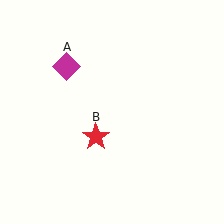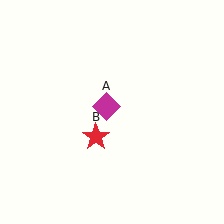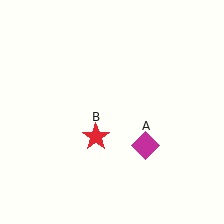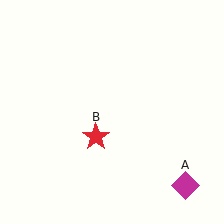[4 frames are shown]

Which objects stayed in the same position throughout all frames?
Red star (object B) remained stationary.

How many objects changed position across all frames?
1 object changed position: magenta diamond (object A).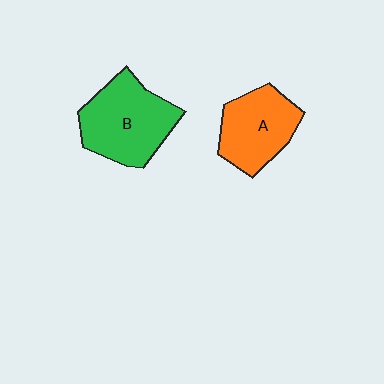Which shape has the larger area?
Shape B (green).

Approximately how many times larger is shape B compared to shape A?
Approximately 1.3 times.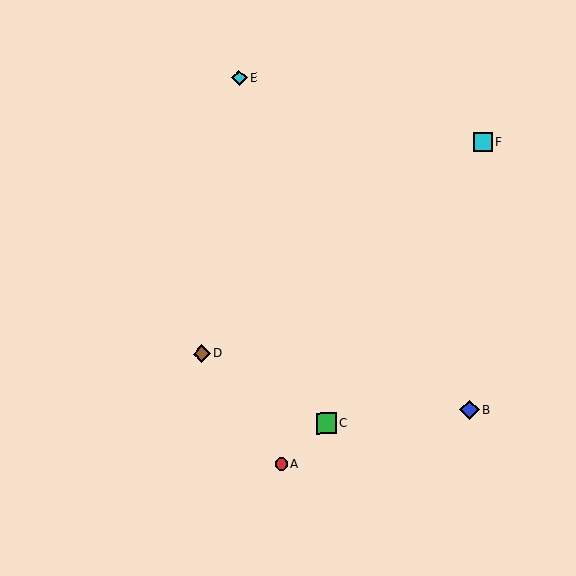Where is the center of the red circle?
The center of the red circle is at (281, 464).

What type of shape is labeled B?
Shape B is a blue diamond.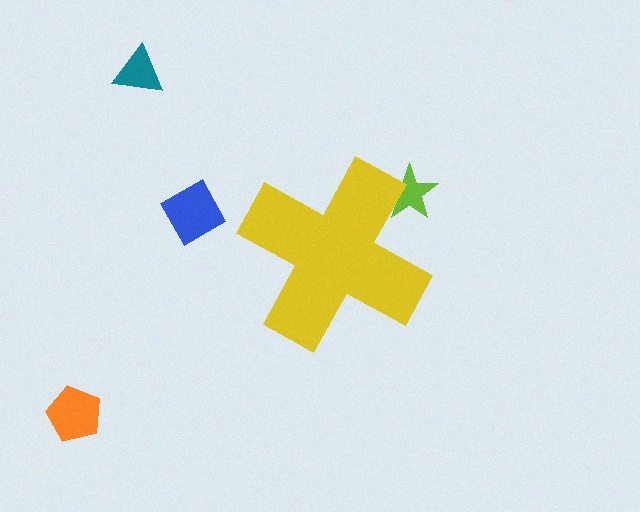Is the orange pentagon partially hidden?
No, the orange pentagon is fully visible.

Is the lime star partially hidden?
Yes, the lime star is partially hidden behind the yellow cross.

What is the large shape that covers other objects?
A yellow cross.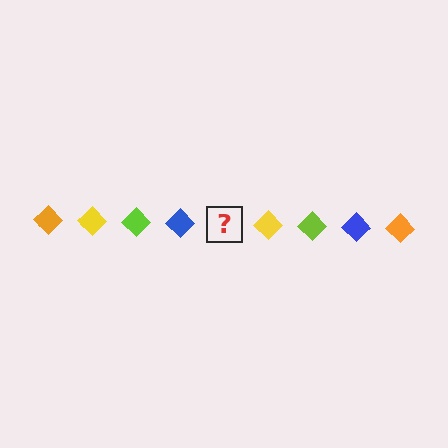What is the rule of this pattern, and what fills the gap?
The rule is that the pattern cycles through orange, yellow, lime, blue diamonds. The gap should be filled with an orange diamond.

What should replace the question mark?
The question mark should be replaced with an orange diamond.